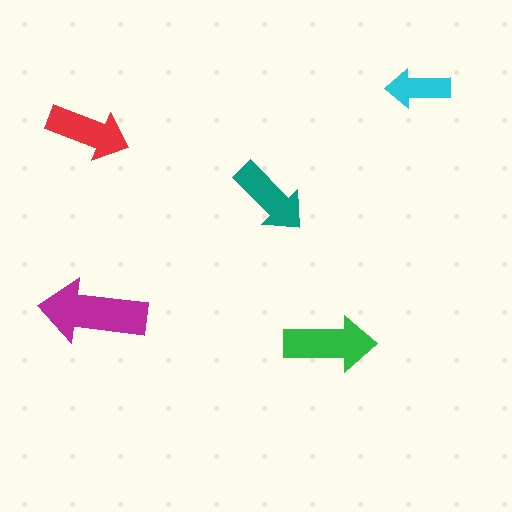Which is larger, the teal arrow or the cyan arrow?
The teal one.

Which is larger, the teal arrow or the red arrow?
The red one.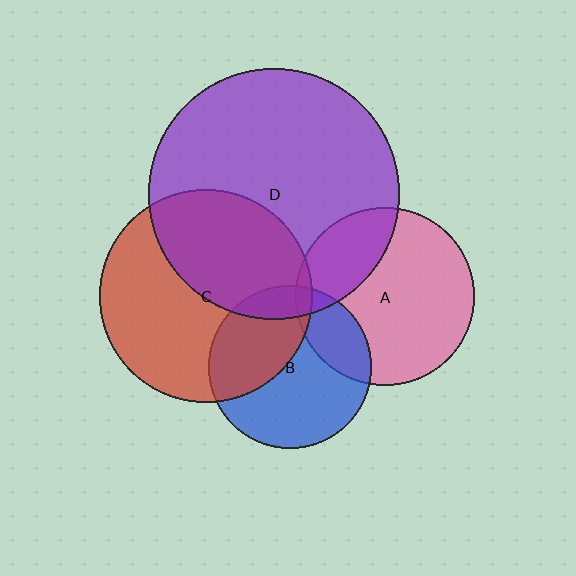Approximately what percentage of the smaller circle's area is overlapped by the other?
Approximately 5%.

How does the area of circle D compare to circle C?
Approximately 1.4 times.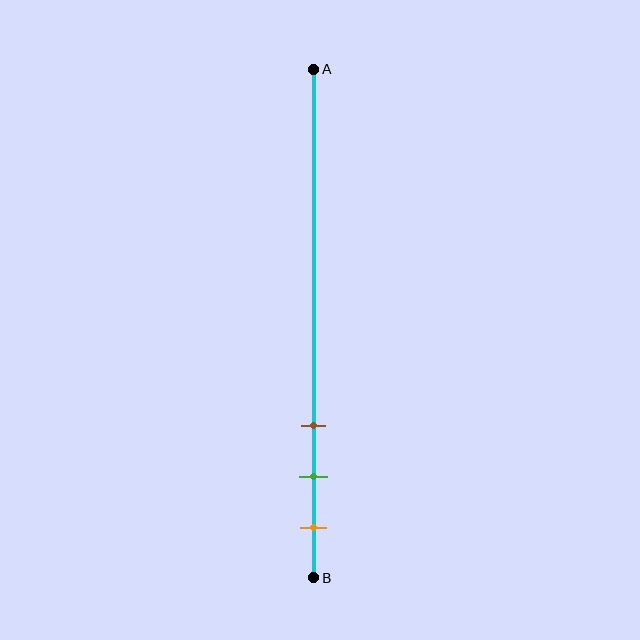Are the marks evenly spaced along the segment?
Yes, the marks are approximately evenly spaced.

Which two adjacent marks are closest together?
The green and orange marks are the closest adjacent pair.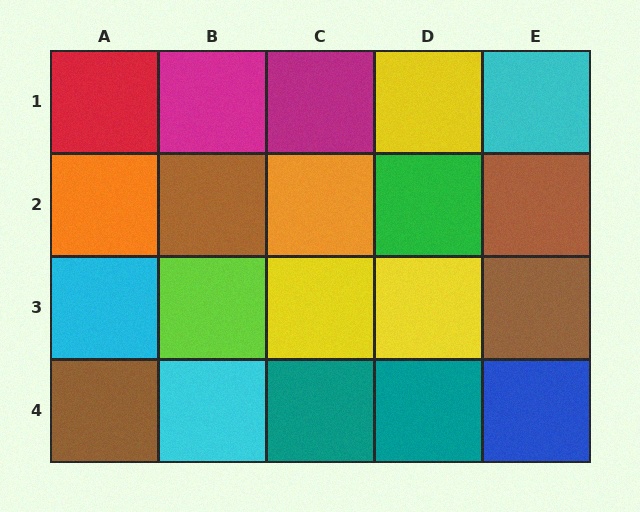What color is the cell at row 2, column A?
Orange.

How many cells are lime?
1 cell is lime.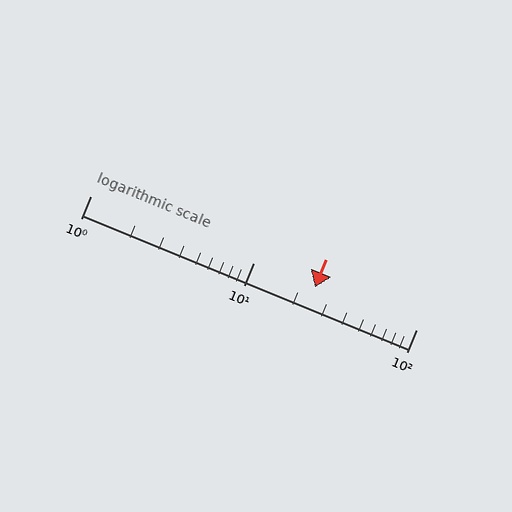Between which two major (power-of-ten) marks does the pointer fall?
The pointer is between 10 and 100.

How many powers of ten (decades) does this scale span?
The scale spans 2 decades, from 1 to 100.